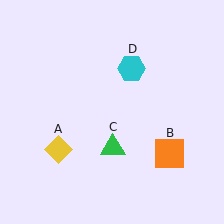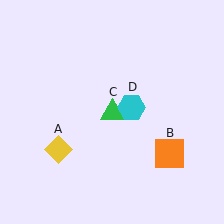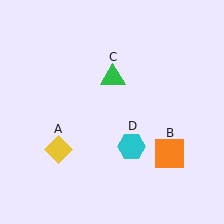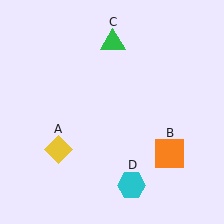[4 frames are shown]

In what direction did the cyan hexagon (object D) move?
The cyan hexagon (object D) moved down.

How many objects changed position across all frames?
2 objects changed position: green triangle (object C), cyan hexagon (object D).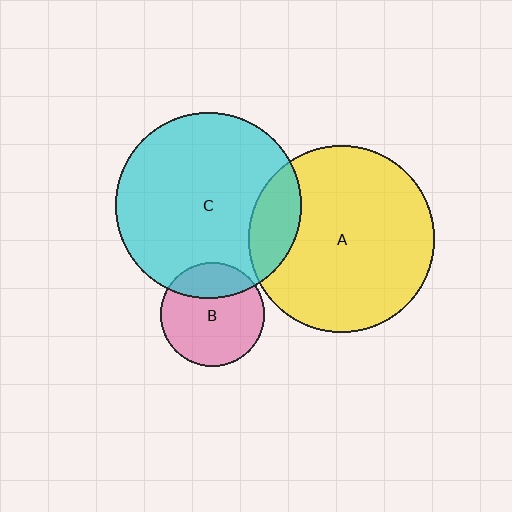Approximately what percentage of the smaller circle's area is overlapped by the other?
Approximately 25%.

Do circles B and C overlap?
Yes.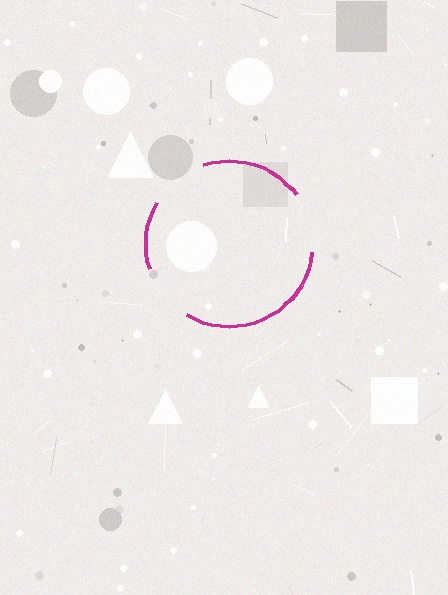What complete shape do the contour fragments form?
The contour fragments form a circle.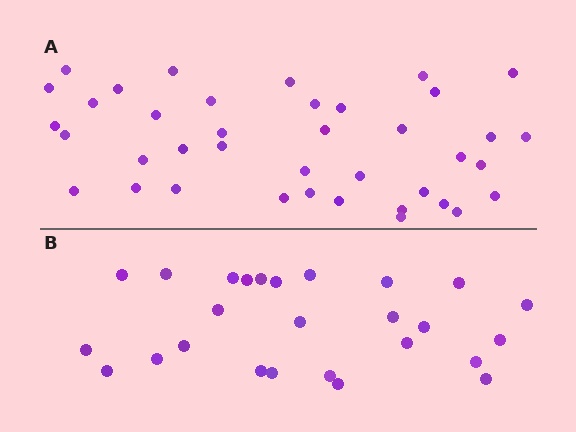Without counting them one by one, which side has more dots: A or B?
Region A (the top region) has more dots.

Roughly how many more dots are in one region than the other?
Region A has approximately 15 more dots than region B.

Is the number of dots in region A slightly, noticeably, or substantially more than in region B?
Region A has substantially more. The ratio is roughly 1.5 to 1.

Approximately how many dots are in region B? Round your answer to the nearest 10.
About 30 dots. (The exact count is 26, which rounds to 30.)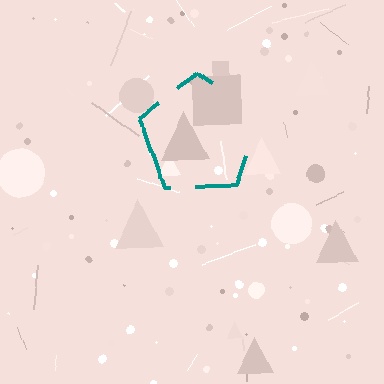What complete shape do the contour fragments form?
The contour fragments form a pentagon.